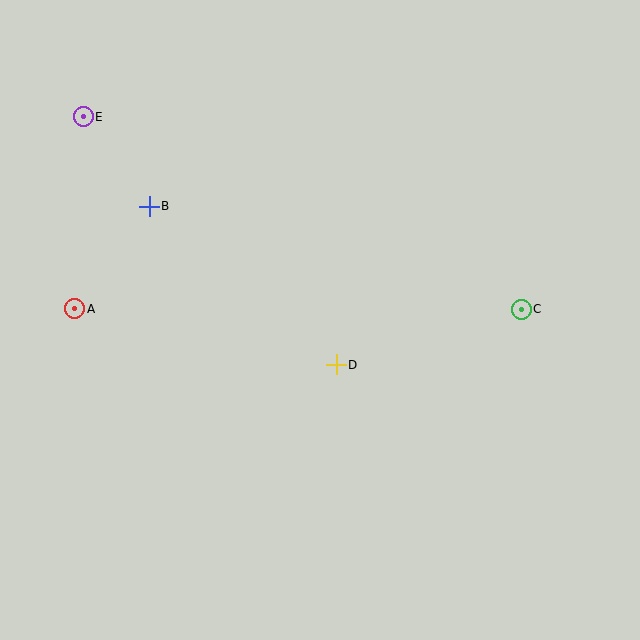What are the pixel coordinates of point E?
Point E is at (83, 117).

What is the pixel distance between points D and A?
The distance between D and A is 267 pixels.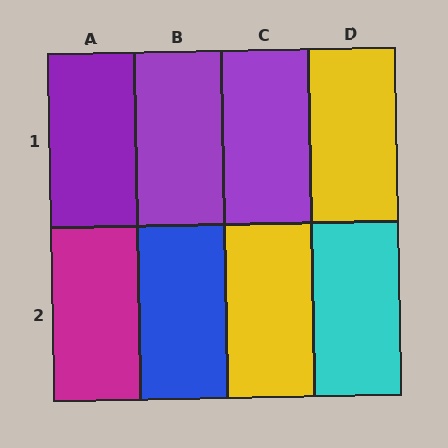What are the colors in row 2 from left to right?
Magenta, blue, yellow, cyan.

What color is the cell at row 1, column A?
Purple.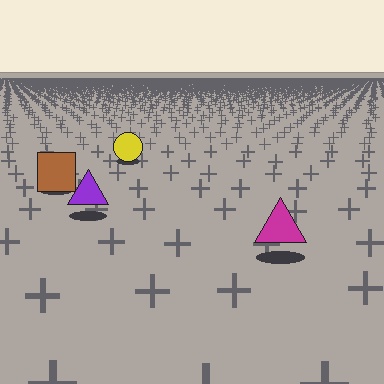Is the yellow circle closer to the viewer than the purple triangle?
No. The purple triangle is closer — you can tell from the texture gradient: the ground texture is coarser near it.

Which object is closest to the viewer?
The magenta triangle is closest. The texture marks near it are larger and more spread out.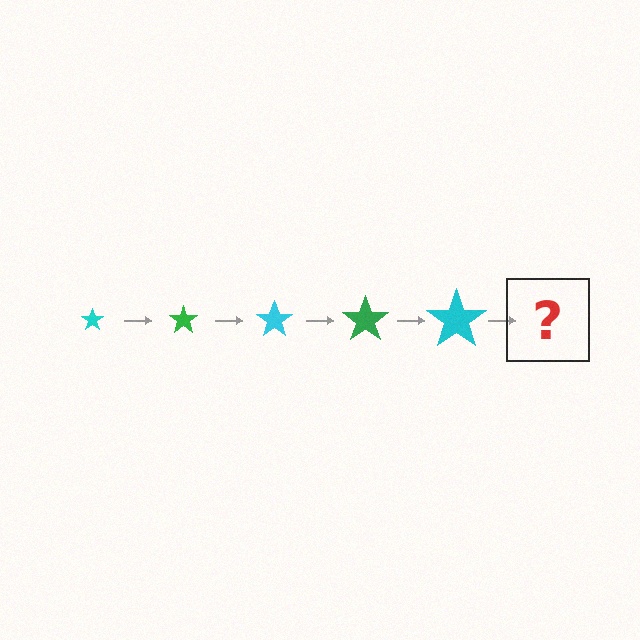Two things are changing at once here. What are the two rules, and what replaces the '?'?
The two rules are that the star grows larger each step and the color cycles through cyan and green. The '?' should be a green star, larger than the previous one.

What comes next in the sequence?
The next element should be a green star, larger than the previous one.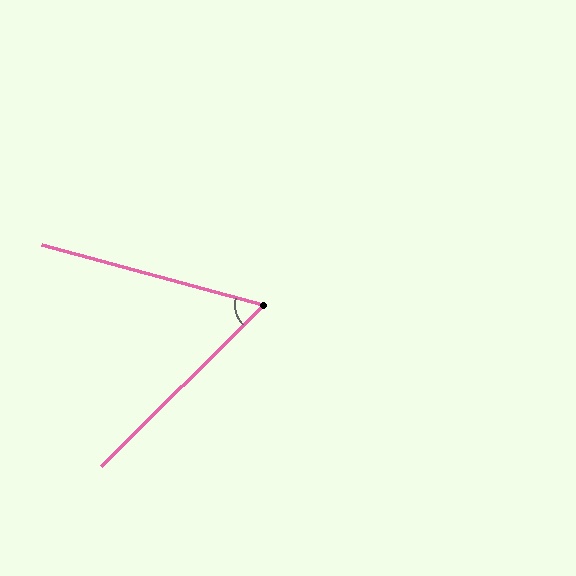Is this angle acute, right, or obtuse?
It is acute.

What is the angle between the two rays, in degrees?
Approximately 60 degrees.